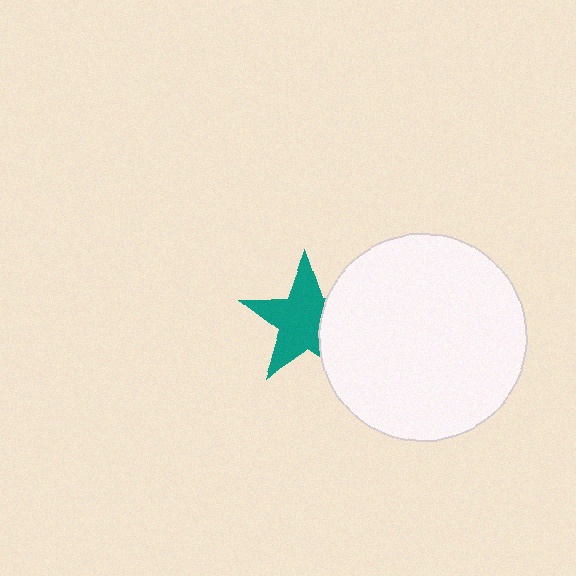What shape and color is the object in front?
The object in front is a white circle.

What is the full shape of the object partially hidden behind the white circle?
The partially hidden object is a teal star.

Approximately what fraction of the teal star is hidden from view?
Roughly 30% of the teal star is hidden behind the white circle.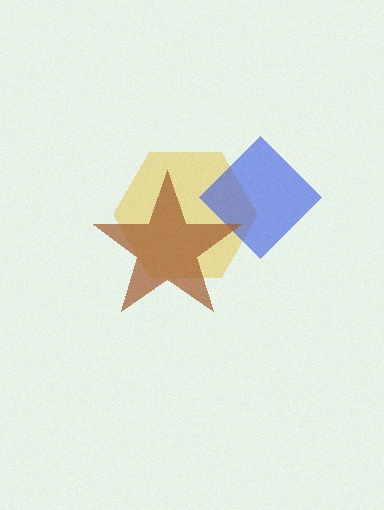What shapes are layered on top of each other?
The layered shapes are: a yellow hexagon, a blue diamond, a brown star.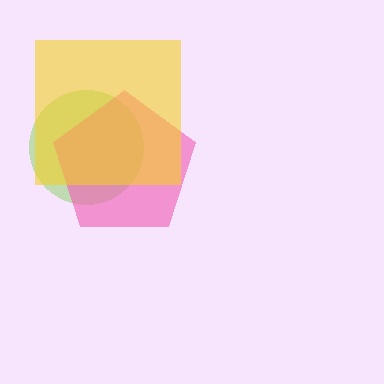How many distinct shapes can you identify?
There are 3 distinct shapes: a lime circle, a pink pentagon, a yellow square.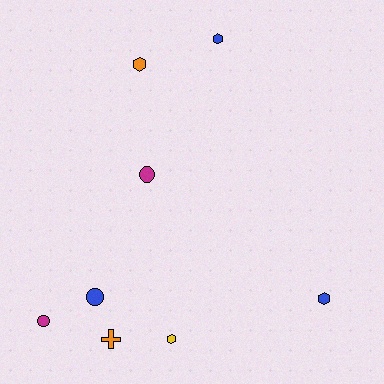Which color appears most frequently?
Blue, with 3 objects.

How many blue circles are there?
There is 1 blue circle.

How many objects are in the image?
There are 8 objects.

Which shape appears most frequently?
Hexagon, with 4 objects.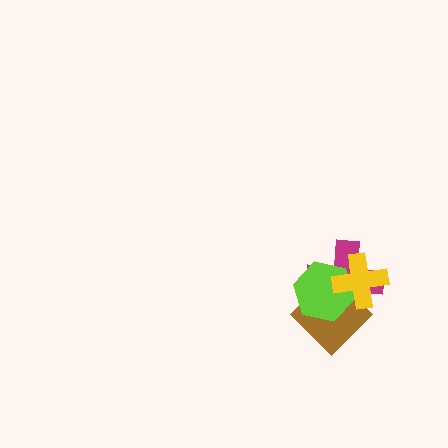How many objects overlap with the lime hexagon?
3 objects overlap with the lime hexagon.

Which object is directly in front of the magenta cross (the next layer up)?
The brown diamond is directly in front of the magenta cross.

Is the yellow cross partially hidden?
No, no other shape covers it.